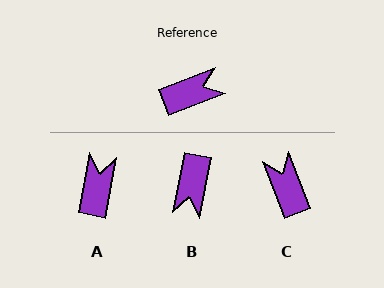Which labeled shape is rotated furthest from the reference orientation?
B, about 122 degrees away.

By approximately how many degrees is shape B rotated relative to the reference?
Approximately 122 degrees clockwise.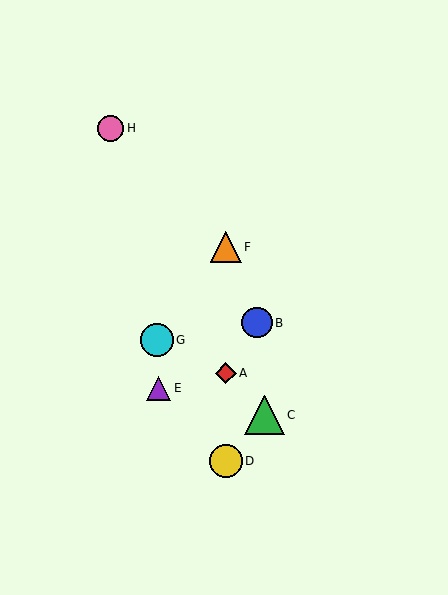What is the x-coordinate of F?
Object F is at x≈226.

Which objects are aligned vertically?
Objects A, D, F are aligned vertically.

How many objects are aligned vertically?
3 objects (A, D, F) are aligned vertically.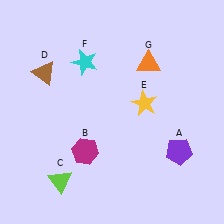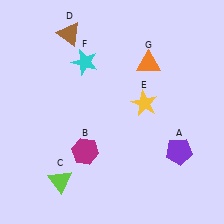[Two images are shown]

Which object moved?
The brown triangle (D) moved up.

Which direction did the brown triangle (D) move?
The brown triangle (D) moved up.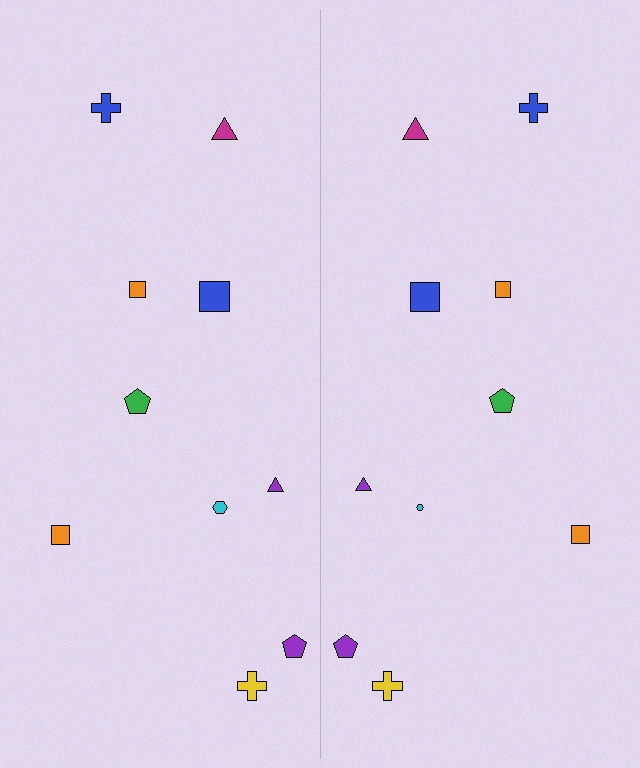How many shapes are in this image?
There are 20 shapes in this image.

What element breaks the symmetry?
The cyan hexagon on the right side has a different size than its mirror counterpart.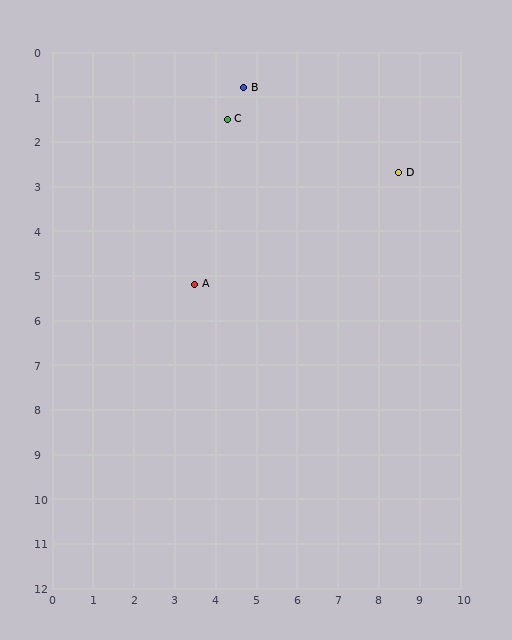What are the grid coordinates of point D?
Point D is at approximately (8.5, 2.7).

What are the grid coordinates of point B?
Point B is at approximately (4.7, 0.8).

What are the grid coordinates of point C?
Point C is at approximately (4.3, 1.5).